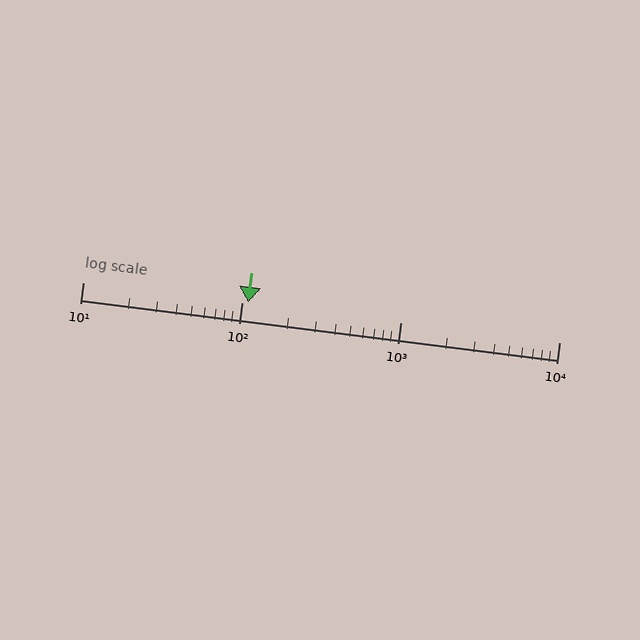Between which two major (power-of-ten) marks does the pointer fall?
The pointer is between 100 and 1000.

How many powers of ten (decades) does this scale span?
The scale spans 3 decades, from 10 to 10000.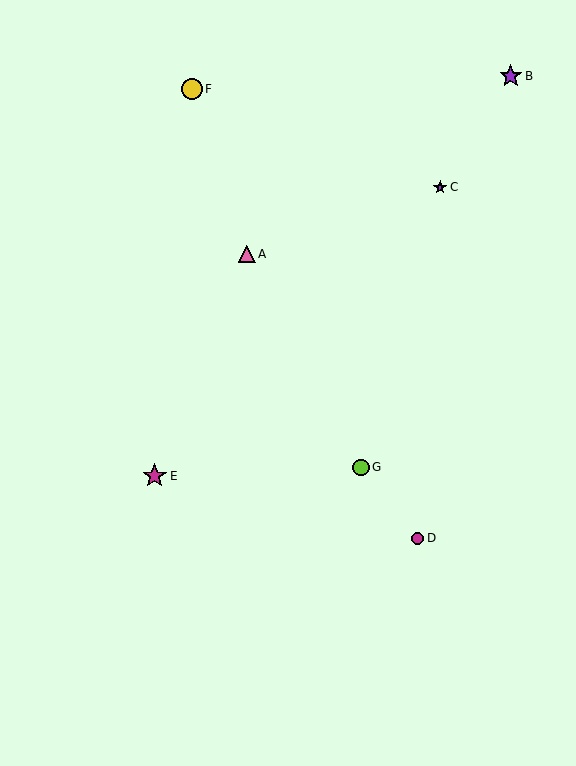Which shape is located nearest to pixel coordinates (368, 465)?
The lime circle (labeled G) at (361, 468) is nearest to that location.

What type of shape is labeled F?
Shape F is a yellow circle.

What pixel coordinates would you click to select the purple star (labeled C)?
Click at (440, 188) to select the purple star C.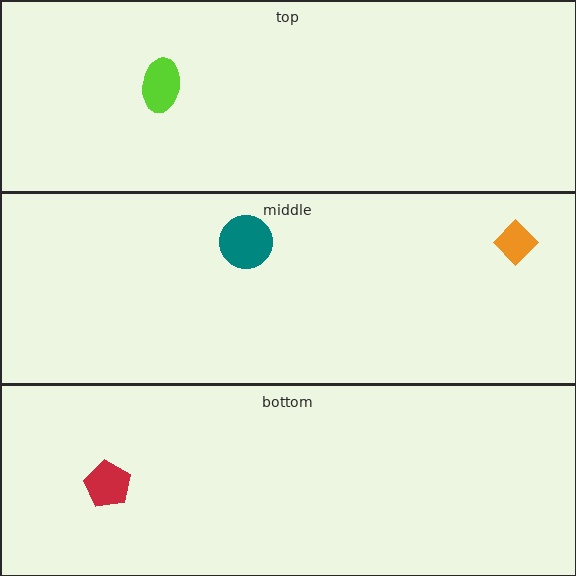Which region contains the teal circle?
The middle region.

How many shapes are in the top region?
1.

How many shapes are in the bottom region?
1.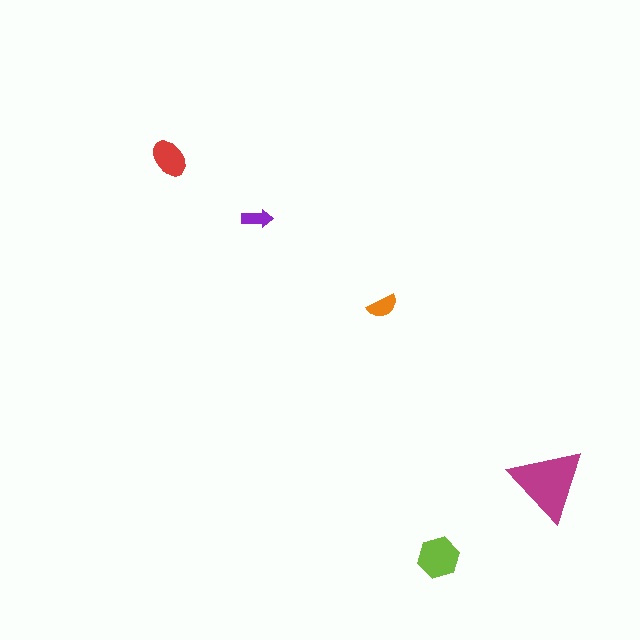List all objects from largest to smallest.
The magenta triangle, the lime hexagon, the red ellipse, the orange semicircle, the purple arrow.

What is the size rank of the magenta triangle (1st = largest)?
1st.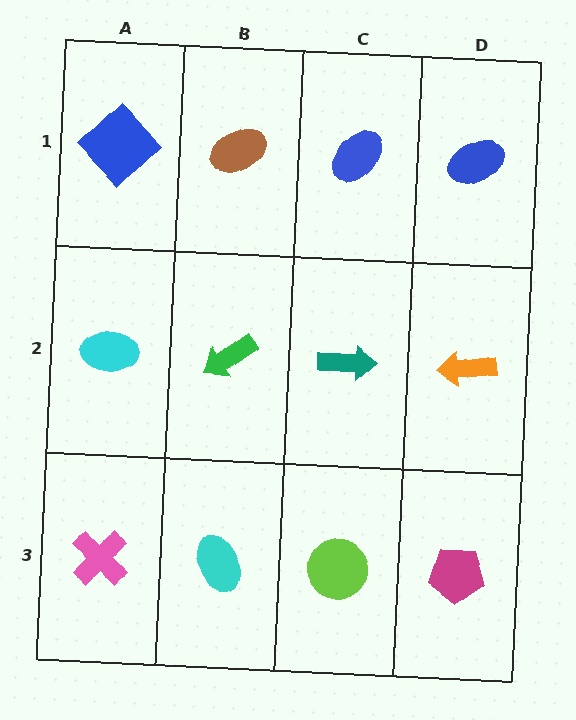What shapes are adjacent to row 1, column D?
An orange arrow (row 2, column D), a blue ellipse (row 1, column C).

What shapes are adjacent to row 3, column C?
A teal arrow (row 2, column C), a cyan ellipse (row 3, column B), a magenta pentagon (row 3, column D).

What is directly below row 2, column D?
A magenta pentagon.